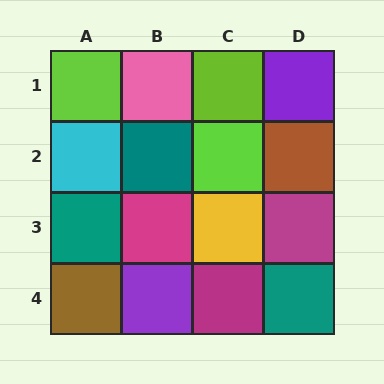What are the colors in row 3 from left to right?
Teal, magenta, yellow, magenta.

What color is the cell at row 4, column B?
Purple.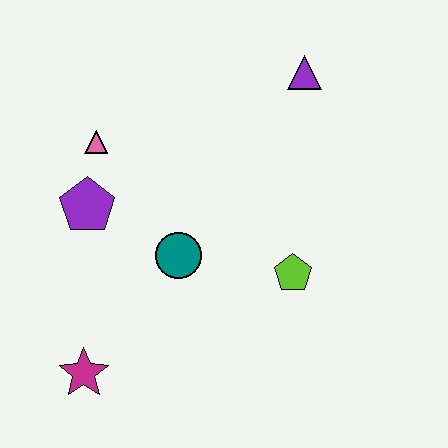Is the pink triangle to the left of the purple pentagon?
No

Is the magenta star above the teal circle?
No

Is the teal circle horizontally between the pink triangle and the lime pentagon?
Yes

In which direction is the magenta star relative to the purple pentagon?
The magenta star is below the purple pentagon.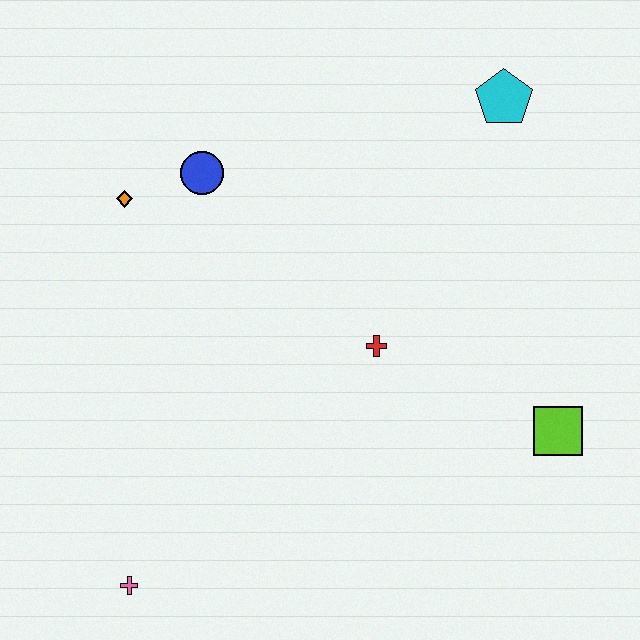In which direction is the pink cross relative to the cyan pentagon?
The pink cross is below the cyan pentagon.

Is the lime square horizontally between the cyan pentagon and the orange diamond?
No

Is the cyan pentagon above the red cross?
Yes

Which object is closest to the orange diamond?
The blue circle is closest to the orange diamond.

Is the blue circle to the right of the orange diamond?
Yes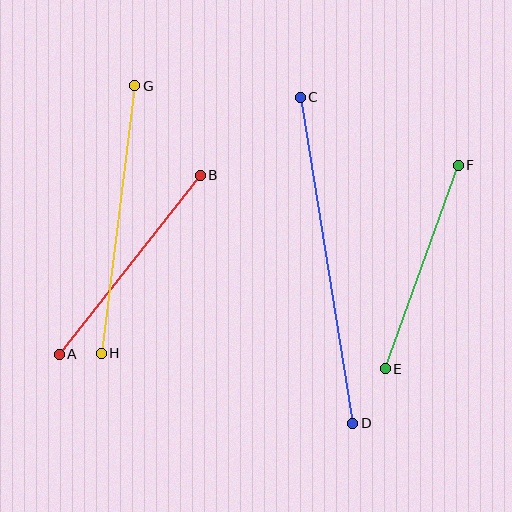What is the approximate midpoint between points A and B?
The midpoint is at approximately (130, 265) pixels.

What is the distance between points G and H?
The distance is approximately 270 pixels.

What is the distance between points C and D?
The distance is approximately 330 pixels.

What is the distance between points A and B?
The distance is approximately 228 pixels.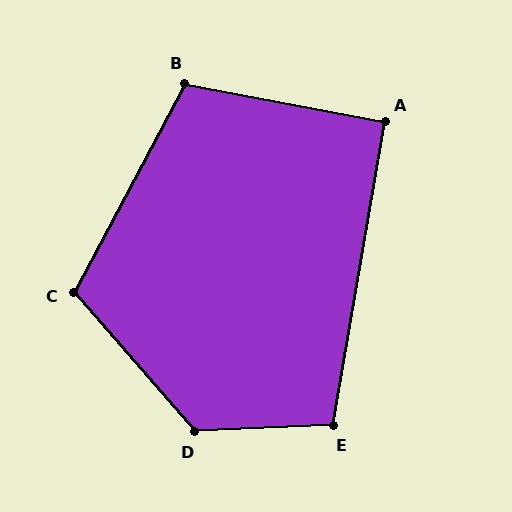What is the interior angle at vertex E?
Approximately 102 degrees (obtuse).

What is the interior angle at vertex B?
Approximately 107 degrees (obtuse).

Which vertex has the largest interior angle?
D, at approximately 128 degrees.